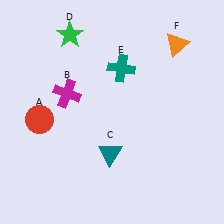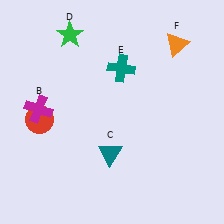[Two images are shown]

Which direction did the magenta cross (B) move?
The magenta cross (B) moved left.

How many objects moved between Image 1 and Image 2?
1 object moved between the two images.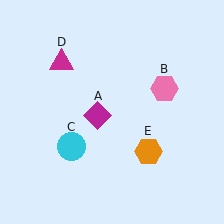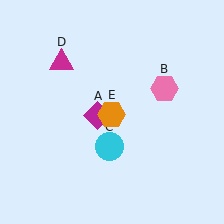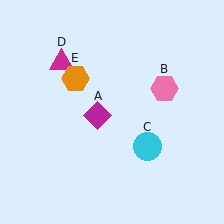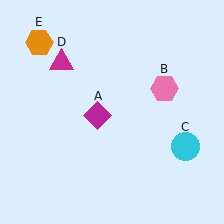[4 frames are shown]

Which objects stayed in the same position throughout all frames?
Magenta diamond (object A) and pink hexagon (object B) and magenta triangle (object D) remained stationary.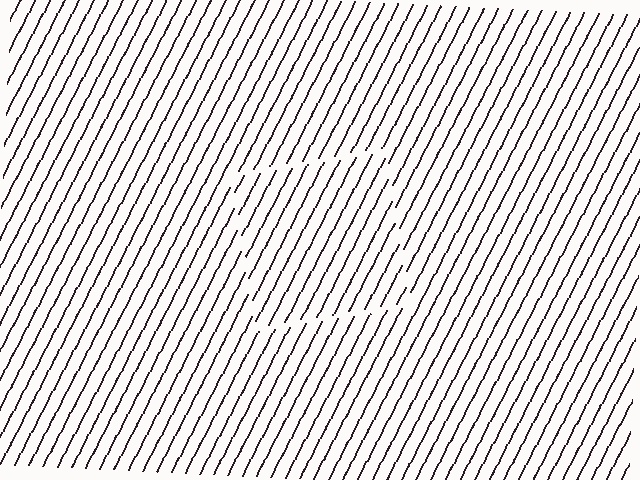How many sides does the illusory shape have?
4 sides — the line-ends trace a square.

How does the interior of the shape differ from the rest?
The interior of the shape contains the same grating, shifted by half a period — the contour is defined by the phase discontinuity where line-ends from the inner and outer gratings abut.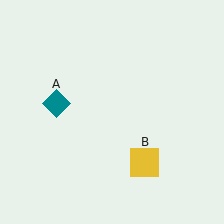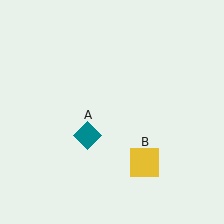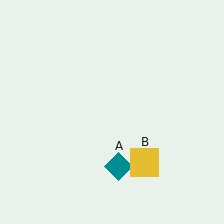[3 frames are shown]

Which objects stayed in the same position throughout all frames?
Yellow square (object B) remained stationary.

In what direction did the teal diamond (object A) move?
The teal diamond (object A) moved down and to the right.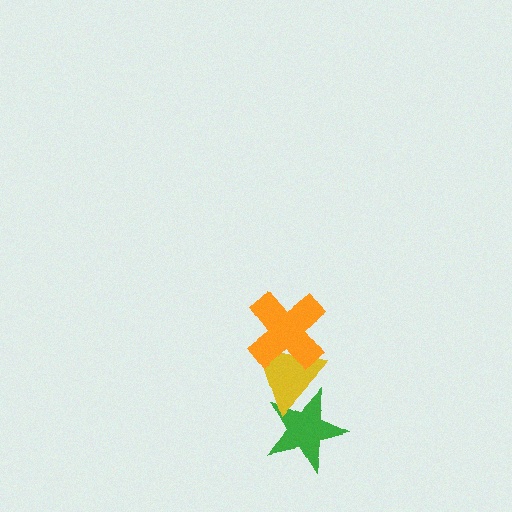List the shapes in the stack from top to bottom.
From top to bottom: the orange cross, the yellow triangle, the green star.